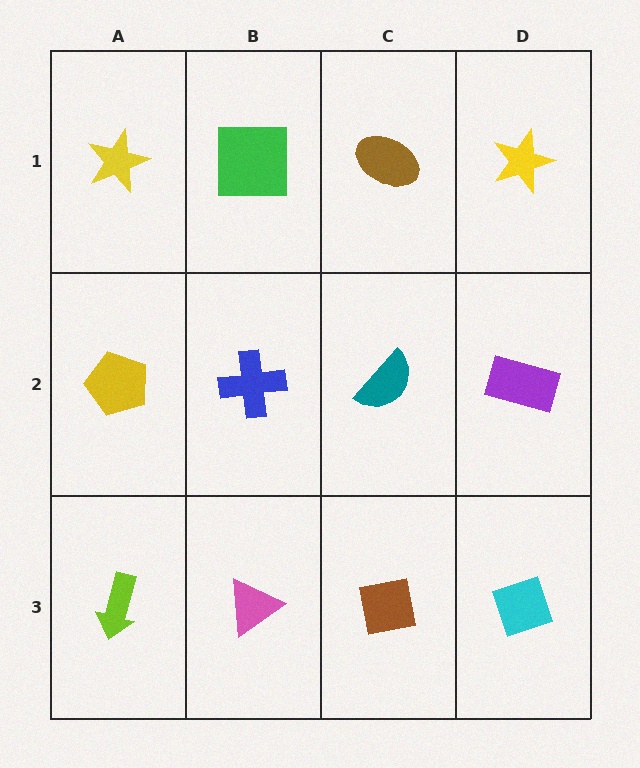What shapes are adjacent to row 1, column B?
A blue cross (row 2, column B), a yellow star (row 1, column A), a brown ellipse (row 1, column C).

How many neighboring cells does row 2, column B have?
4.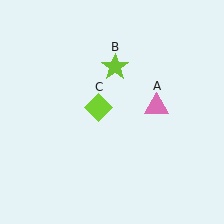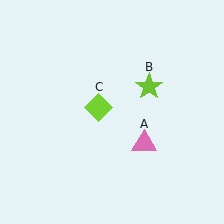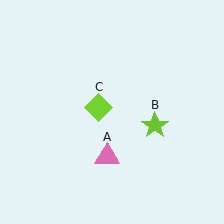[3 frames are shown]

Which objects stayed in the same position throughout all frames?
Lime diamond (object C) remained stationary.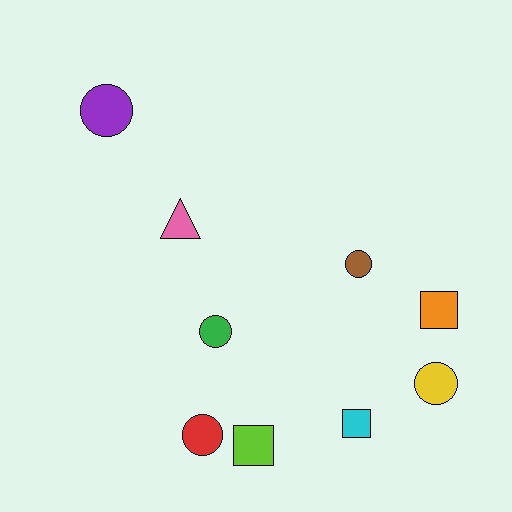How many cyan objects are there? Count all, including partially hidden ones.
There is 1 cyan object.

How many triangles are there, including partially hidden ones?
There is 1 triangle.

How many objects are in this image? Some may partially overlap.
There are 9 objects.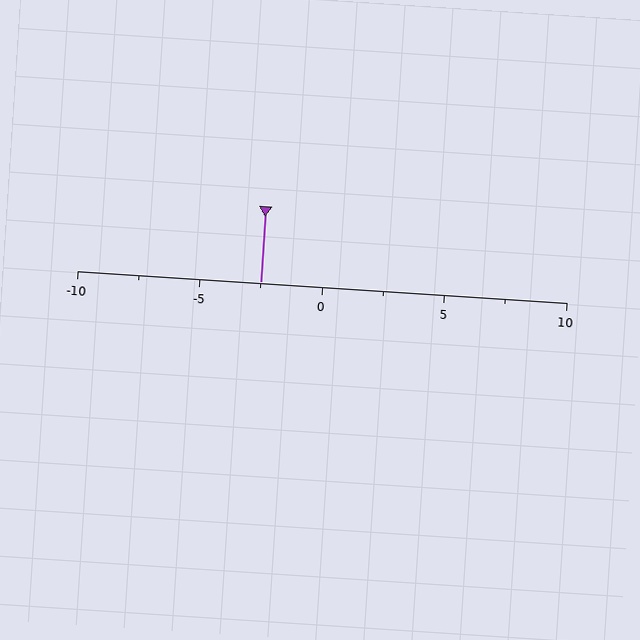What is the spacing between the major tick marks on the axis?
The major ticks are spaced 5 apart.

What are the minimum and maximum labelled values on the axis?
The axis runs from -10 to 10.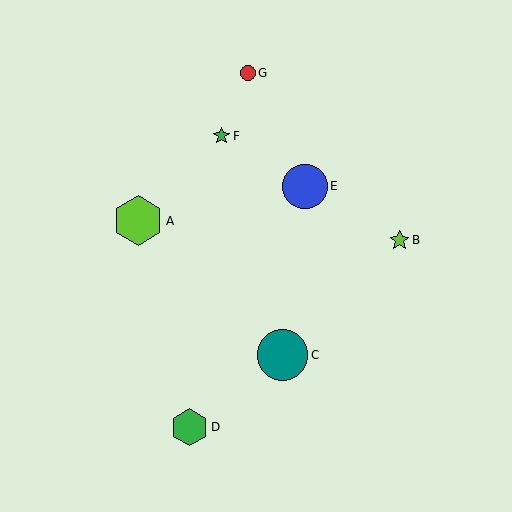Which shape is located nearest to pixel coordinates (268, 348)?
The teal circle (labeled C) at (282, 355) is nearest to that location.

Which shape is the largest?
The teal circle (labeled C) is the largest.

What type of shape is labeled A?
Shape A is a lime hexagon.